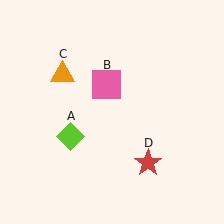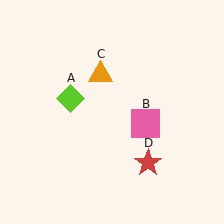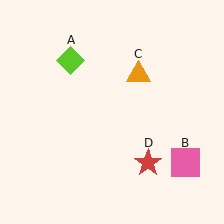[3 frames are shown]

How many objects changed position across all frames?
3 objects changed position: lime diamond (object A), pink square (object B), orange triangle (object C).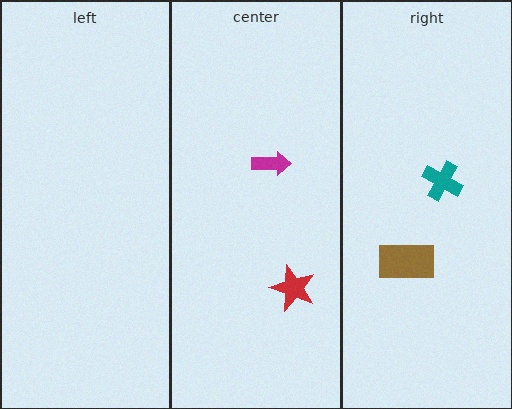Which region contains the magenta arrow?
The center region.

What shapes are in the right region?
The teal cross, the brown rectangle.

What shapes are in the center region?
The red star, the magenta arrow.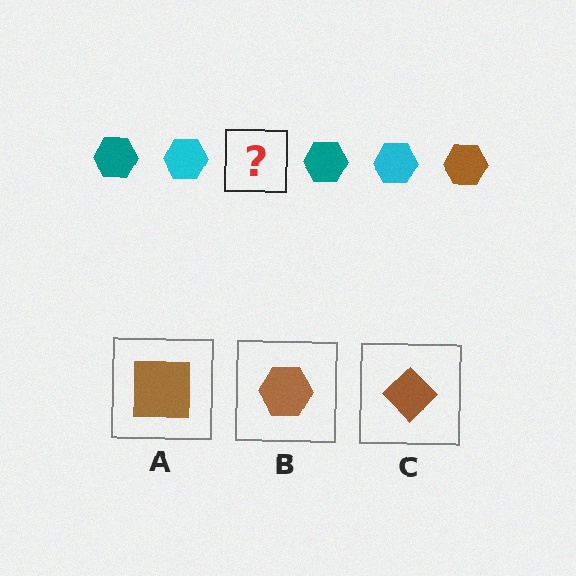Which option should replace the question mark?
Option B.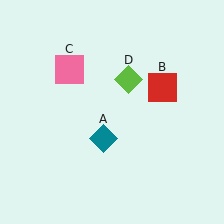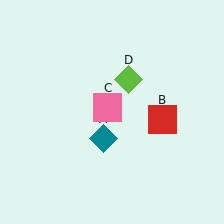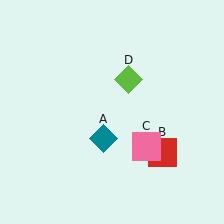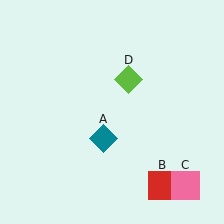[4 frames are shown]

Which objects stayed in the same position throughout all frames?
Teal diamond (object A) and lime diamond (object D) remained stationary.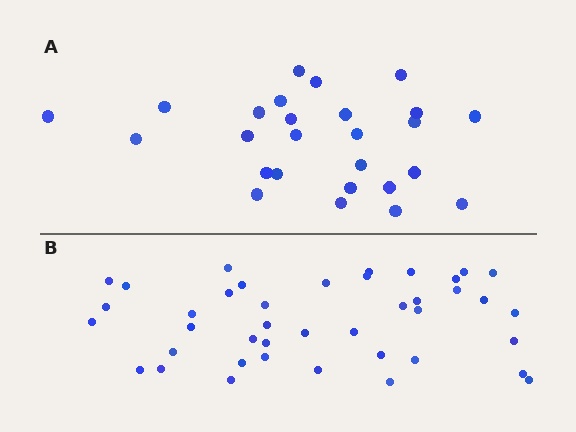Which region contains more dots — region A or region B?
Region B (the bottom region) has more dots.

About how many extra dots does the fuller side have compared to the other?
Region B has approximately 15 more dots than region A.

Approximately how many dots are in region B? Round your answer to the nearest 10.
About 40 dots. (The exact count is 41, which rounds to 40.)